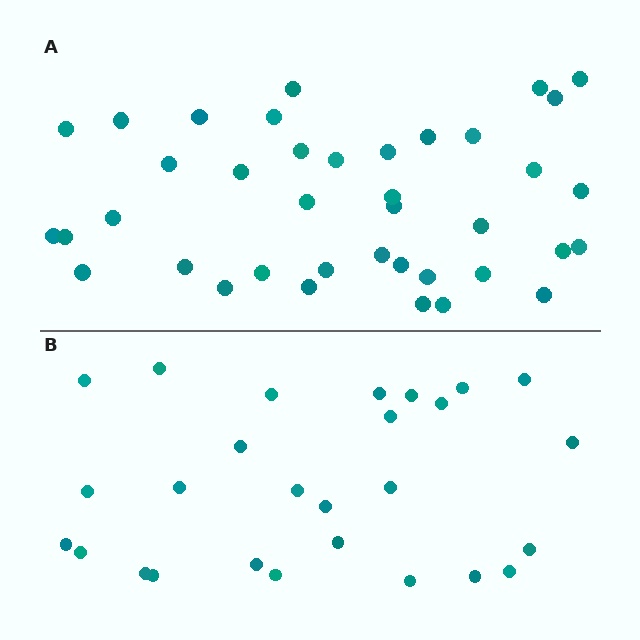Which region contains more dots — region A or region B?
Region A (the top region) has more dots.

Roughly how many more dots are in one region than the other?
Region A has roughly 12 or so more dots than region B.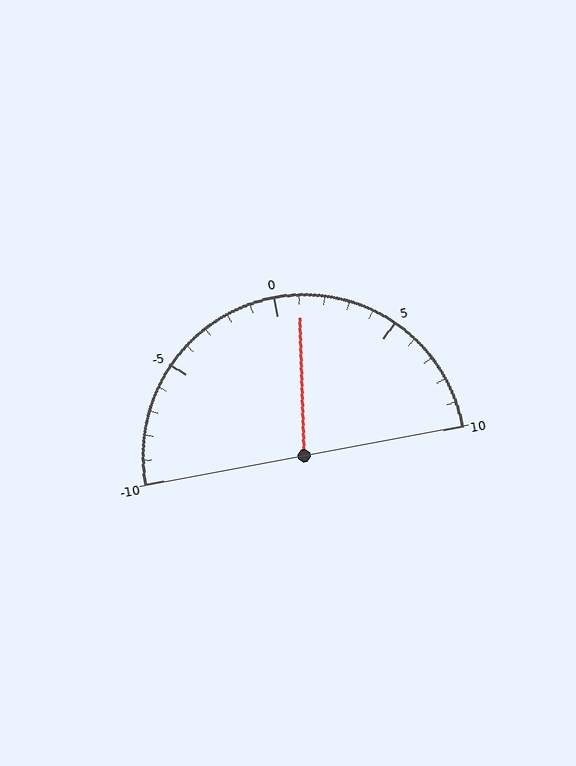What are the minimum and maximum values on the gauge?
The gauge ranges from -10 to 10.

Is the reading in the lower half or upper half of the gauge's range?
The reading is in the upper half of the range (-10 to 10).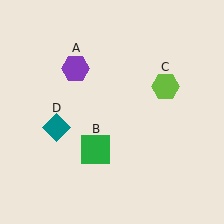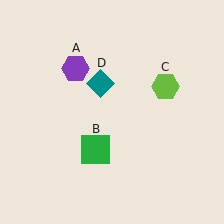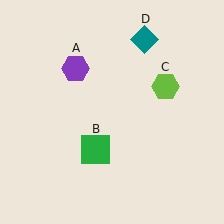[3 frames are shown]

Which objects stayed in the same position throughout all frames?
Purple hexagon (object A) and green square (object B) and lime hexagon (object C) remained stationary.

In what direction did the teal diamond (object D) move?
The teal diamond (object D) moved up and to the right.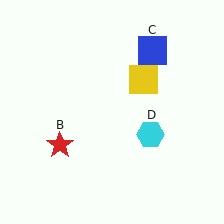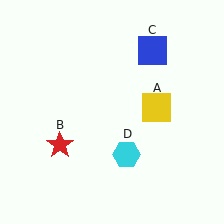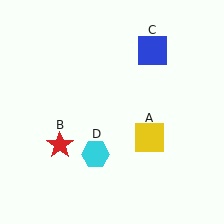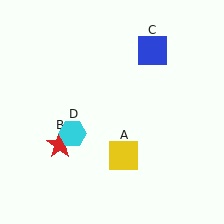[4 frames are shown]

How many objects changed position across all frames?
2 objects changed position: yellow square (object A), cyan hexagon (object D).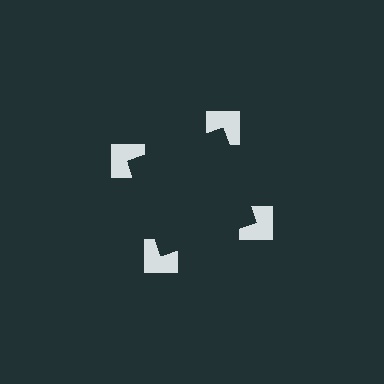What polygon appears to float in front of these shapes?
An illusory square — its edges are inferred from the aligned wedge cuts in the notched squares, not physically drawn.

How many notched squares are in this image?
There are 4 — one at each vertex of the illusory square.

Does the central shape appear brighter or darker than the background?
It typically appears slightly darker than the background, even though no actual brightness change is drawn.